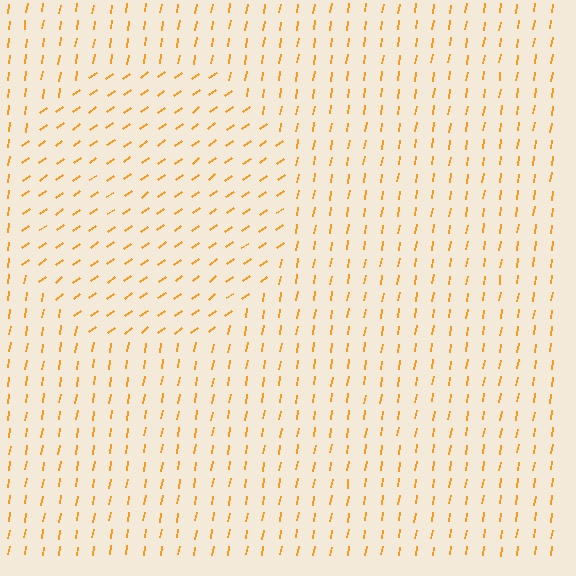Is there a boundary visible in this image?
Yes, there is a texture boundary formed by a change in line orientation.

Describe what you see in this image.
The image is filled with small orange line segments. A circle region in the image has lines oriented differently from the surrounding lines, creating a visible texture boundary.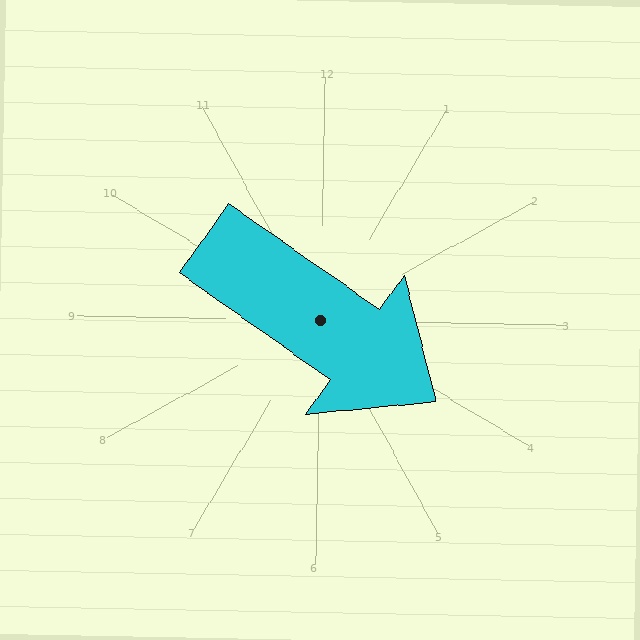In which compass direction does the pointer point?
Southeast.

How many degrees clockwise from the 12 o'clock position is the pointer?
Approximately 124 degrees.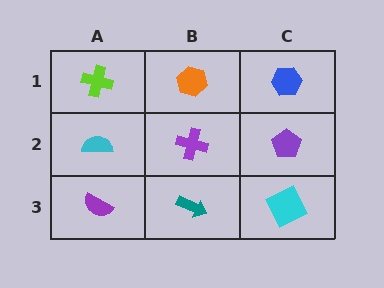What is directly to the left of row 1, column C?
An orange hexagon.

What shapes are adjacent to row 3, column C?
A purple pentagon (row 2, column C), a teal arrow (row 3, column B).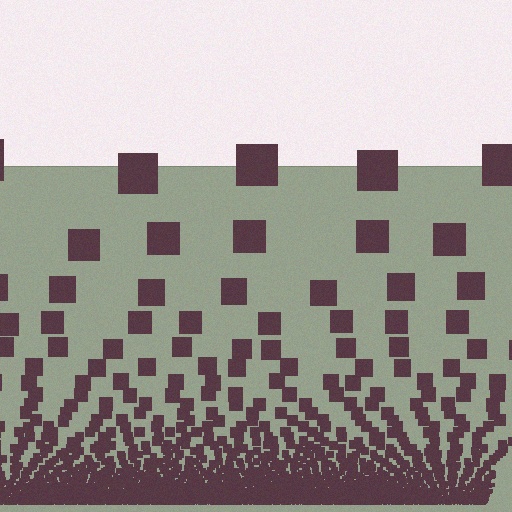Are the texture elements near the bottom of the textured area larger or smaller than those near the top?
Smaller. The gradient is inverted — elements near the bottom are smaller and denser.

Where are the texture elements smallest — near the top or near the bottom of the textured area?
Near the bottom.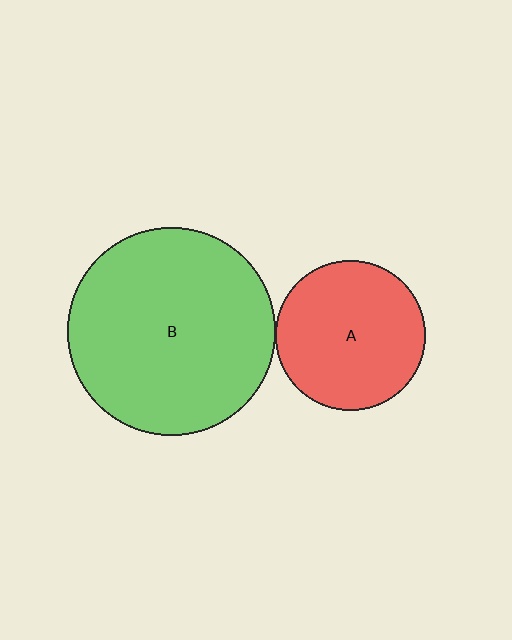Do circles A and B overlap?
Yes.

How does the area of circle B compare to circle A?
Approximately 1.9 times.